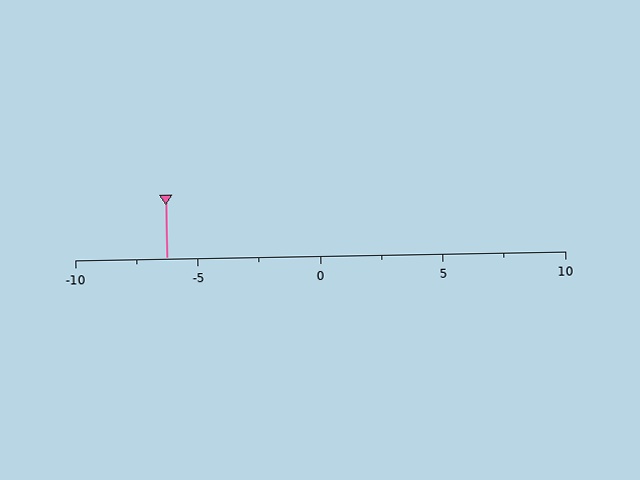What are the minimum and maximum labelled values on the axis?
The axis runs from -10 to 10.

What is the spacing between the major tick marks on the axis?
The major ticks are spaced 5 apart.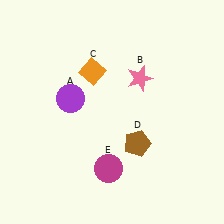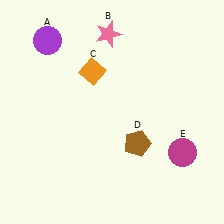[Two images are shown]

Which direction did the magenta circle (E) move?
The magenta circle (E) moved right.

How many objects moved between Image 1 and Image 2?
3 objects moved between the two images.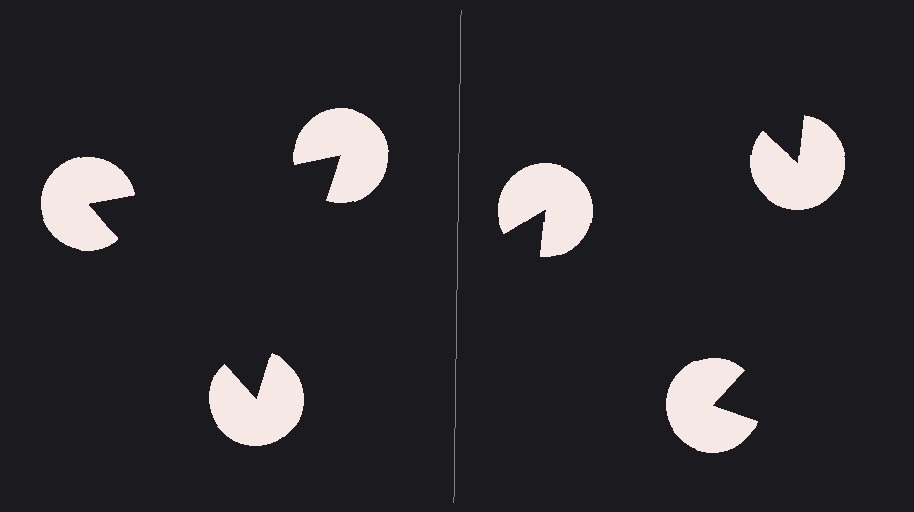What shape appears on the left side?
An illusory triangle.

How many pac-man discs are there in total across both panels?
6 — 3 on each side.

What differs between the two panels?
The pac-man discs are positioned identically on both sides; only the wedge orientations differ. On the left they align to a triangle; on the right they are misaligned.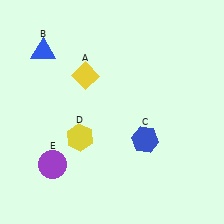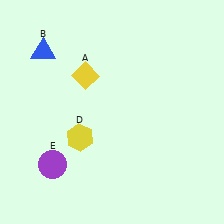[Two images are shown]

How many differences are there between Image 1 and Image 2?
There is 1 difference between the two images.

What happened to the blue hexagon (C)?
The blue hexagon (C) was removed in Image 2. It was in the bottom-right area of Image 1.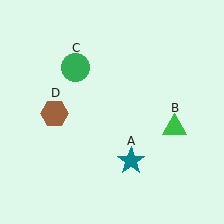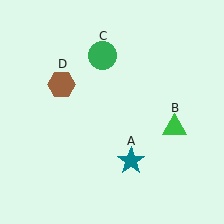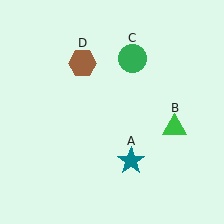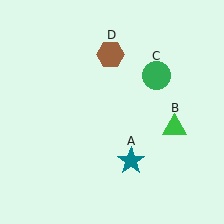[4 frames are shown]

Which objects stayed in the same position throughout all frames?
Teal star (object A) and green triangle (object B) remained stationary.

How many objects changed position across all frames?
2 objects changed position: green circle (object C), brown hexagon (object D).